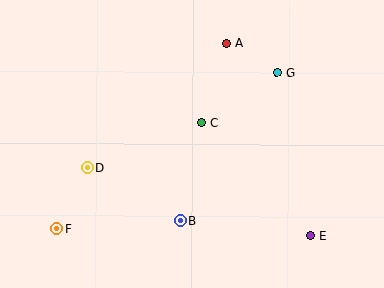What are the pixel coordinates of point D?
Point D is at (87, 168).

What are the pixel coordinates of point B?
Point B is at (181, 221).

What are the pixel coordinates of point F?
Point F is at (57, 229).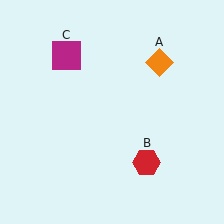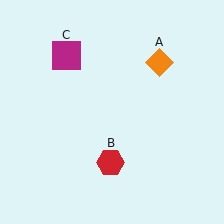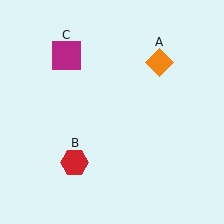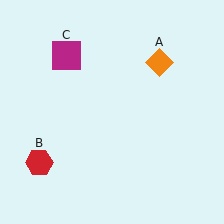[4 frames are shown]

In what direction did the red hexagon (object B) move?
The red hexagon (object B) moved left.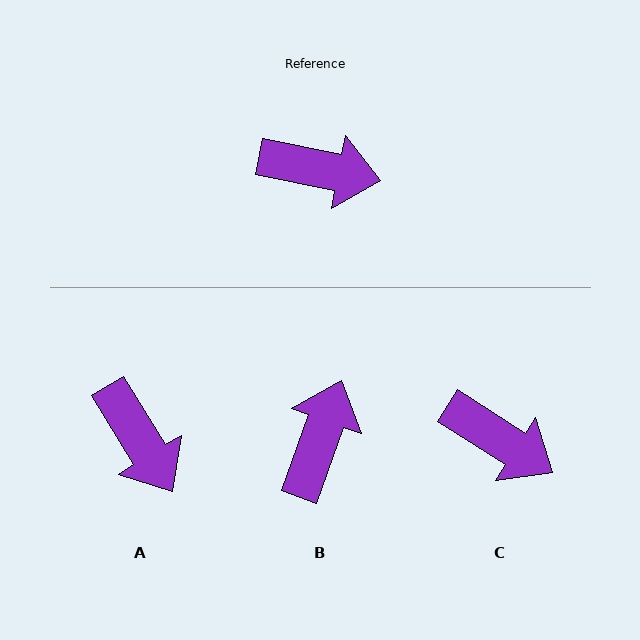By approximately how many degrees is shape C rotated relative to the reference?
Approximately 21 degrees clockwise.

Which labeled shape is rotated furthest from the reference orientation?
B, about 81 degrees away.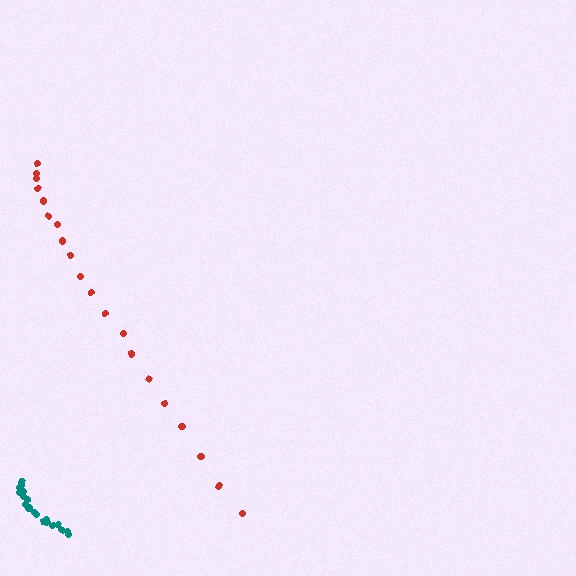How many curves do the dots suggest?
There are 2 distinct paths.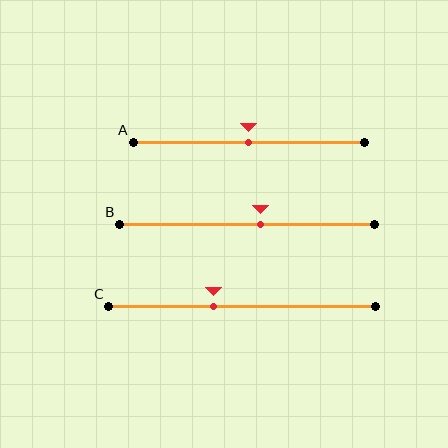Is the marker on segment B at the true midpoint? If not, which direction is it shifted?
No, the marker on segment B is shifted to the right by about 6% of the segment length.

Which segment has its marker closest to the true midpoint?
Segment A has its marker closest to the true midpoint.